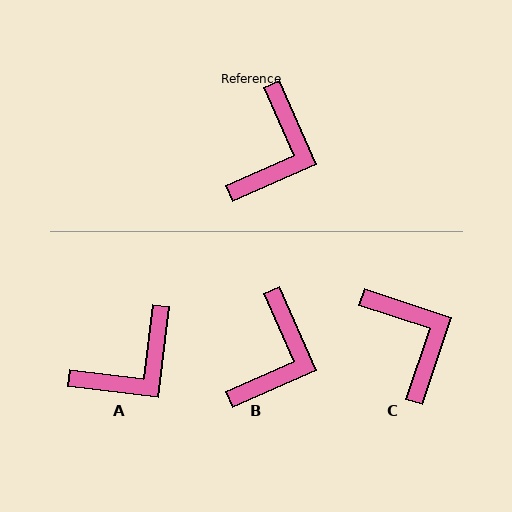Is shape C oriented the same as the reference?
No, it is off by about 48 degrees.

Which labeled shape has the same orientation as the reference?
B.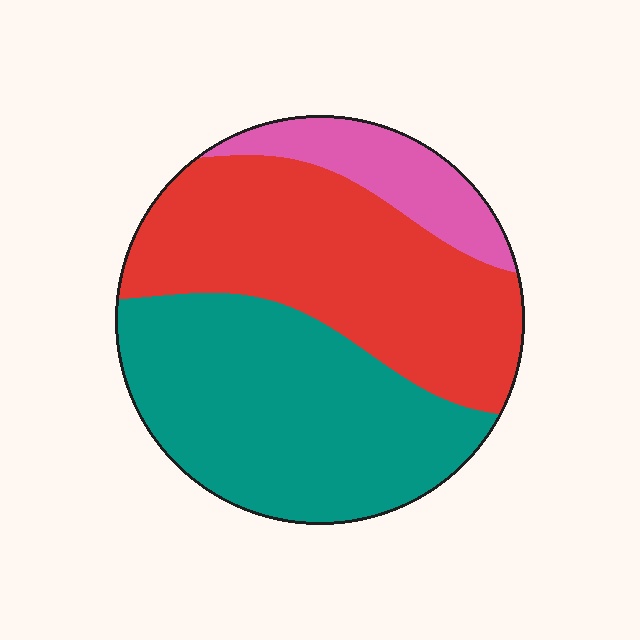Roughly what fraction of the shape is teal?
Teal covers 44% of the shape.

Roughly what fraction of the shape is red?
Red covers around 45% of the shape.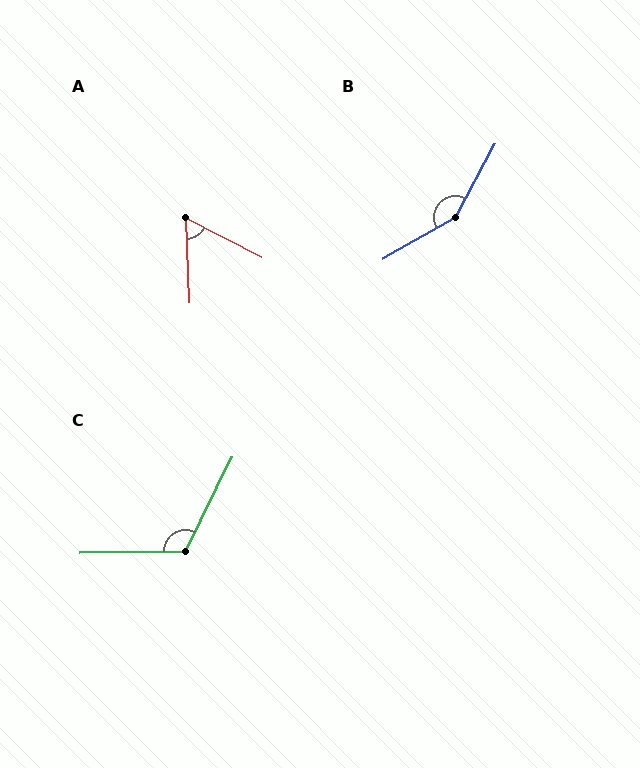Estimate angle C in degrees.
Approximately 117 degrees.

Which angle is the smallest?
A, at approximately 60 degrees.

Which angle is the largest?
B, at approximately 148 degrees.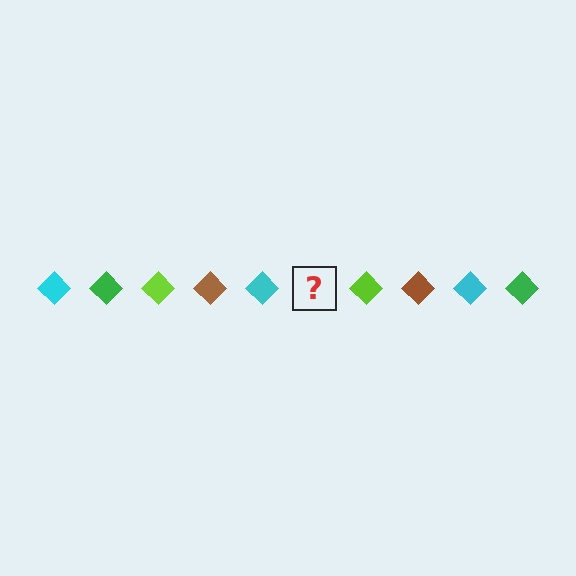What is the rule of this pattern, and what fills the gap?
The rule is that the pattern cycles through cyan, green, lime, brown diamonds. The gap should be filled with a green diamond.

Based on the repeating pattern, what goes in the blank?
The blank should be a green diamond.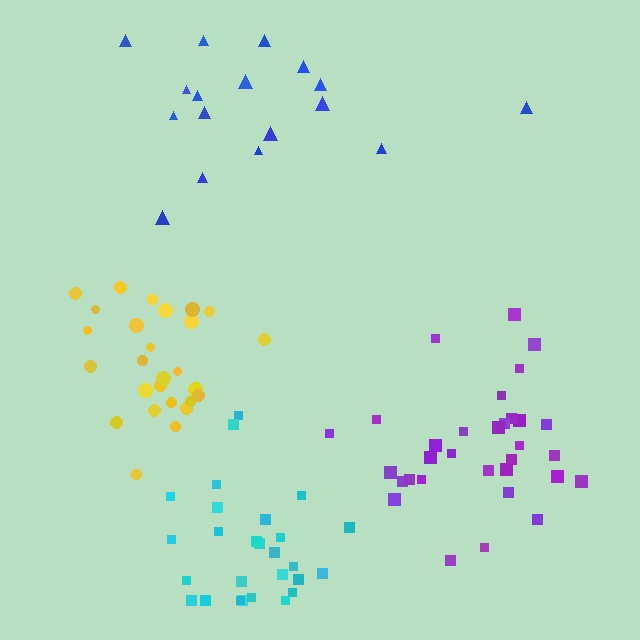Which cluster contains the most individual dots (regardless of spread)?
Purple (32).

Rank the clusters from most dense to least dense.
yellow, purple, cyan, blue.